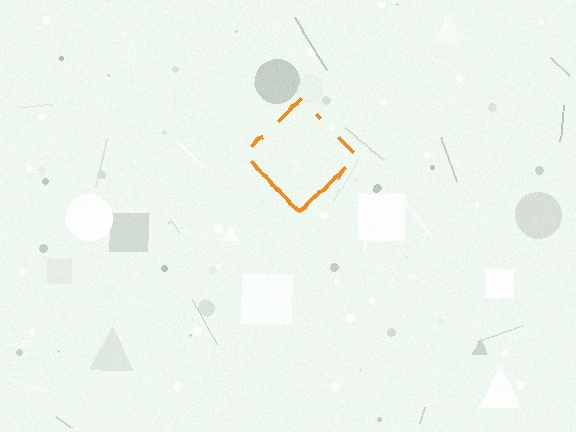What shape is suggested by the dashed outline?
The dashed outline suggests a diamond.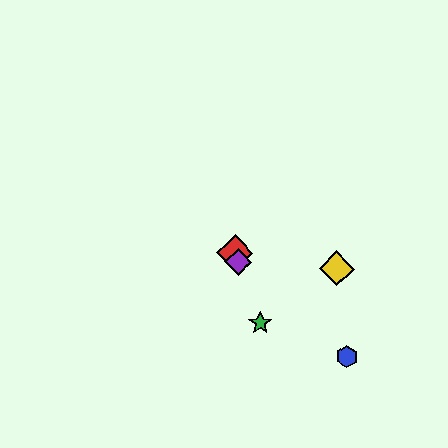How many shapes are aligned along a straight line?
3 shapes (the red diamond, the green star, the purple diamond) are aligned along a straight line.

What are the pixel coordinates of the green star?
The green star is at (260, 323).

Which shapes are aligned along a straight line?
The red diamond, the green star, the purple diamond are aligned along a straight line.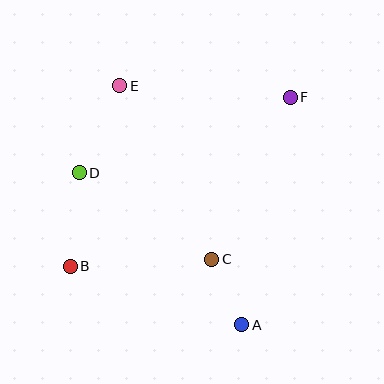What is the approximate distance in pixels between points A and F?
The distance between A and F is approximately 233 pixels.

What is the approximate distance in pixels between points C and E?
The distance between C and E is approximately 196 pixels.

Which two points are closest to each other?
Points A and C are closest to each other.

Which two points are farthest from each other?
Points B and F are farthest from each other.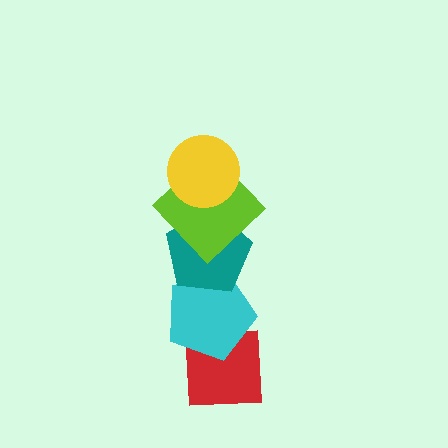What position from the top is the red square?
The red square is 5th from the top.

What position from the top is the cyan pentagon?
The cyan pentagon is 4th from the top.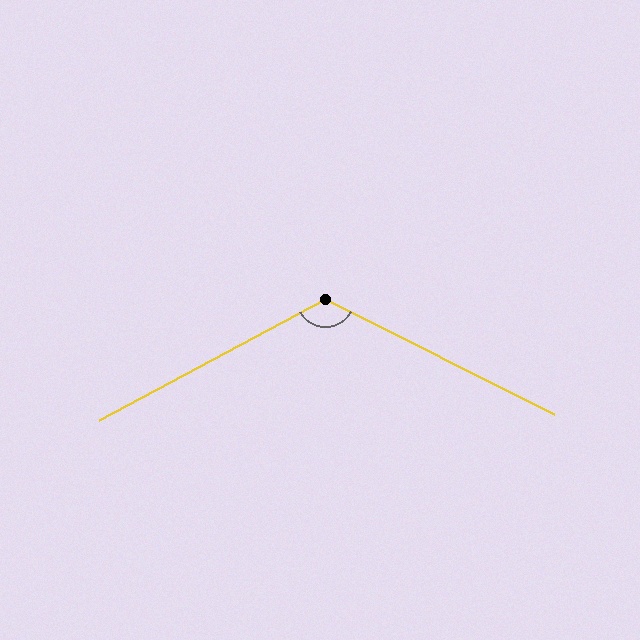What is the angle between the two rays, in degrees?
Approximately 125 degrees.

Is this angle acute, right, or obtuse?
It is obtuse.